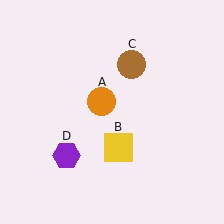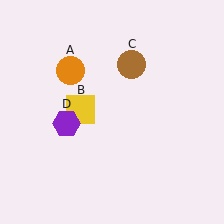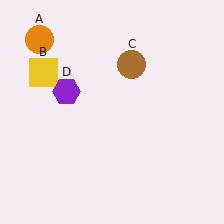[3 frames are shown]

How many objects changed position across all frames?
3 objects changed position: orange circle (object A), yellow square (object B), purple hexagon (object D).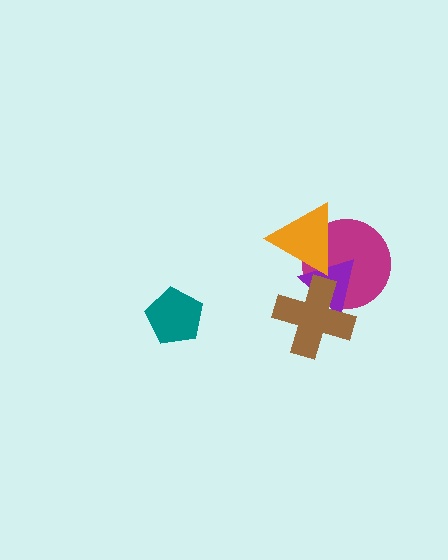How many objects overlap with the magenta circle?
3 objects overlap with the magenta circle.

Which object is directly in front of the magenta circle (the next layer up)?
The purple triangle is directly in front of the magenta circle.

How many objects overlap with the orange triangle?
2 objects overlap with the orange triangle.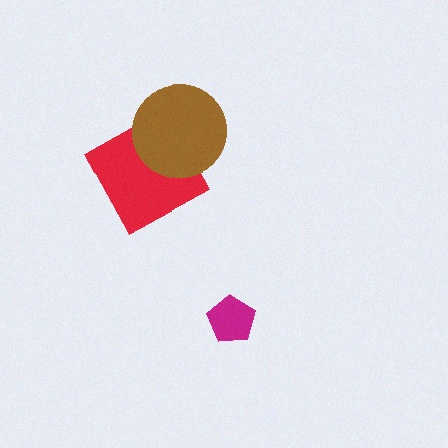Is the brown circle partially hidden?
No, no other shape covers it.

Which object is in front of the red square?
The brown circle is in front of the red square.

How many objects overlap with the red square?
1 object overlaps with the red square.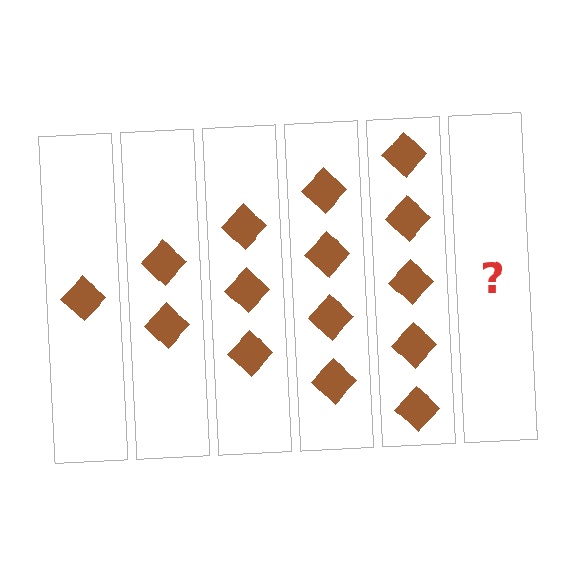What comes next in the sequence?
The next element should be 6 diamonds.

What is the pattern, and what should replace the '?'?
The pattern is that each step adds one more diamond. The '?' should be 6 diamonds.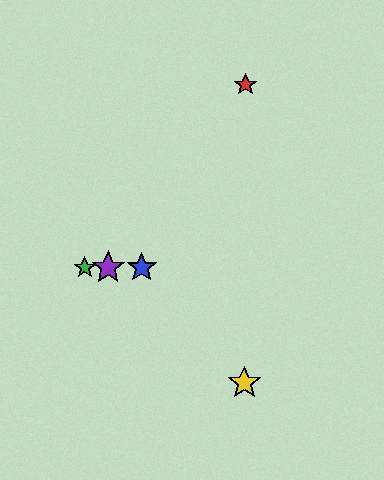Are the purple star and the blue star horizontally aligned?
Yes, both are at y≈268.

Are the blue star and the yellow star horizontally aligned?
No, the blue star is at y≈268 and the yellow star is at y≈383.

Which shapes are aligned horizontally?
The blue star, the green star, the purple star are aligned horizontally.